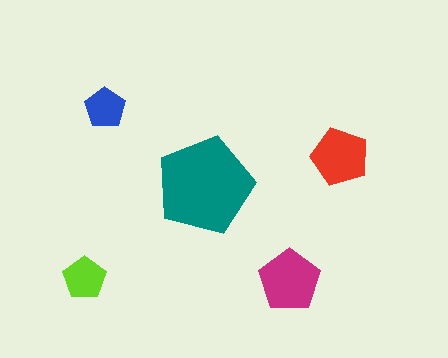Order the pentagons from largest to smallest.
the teal one, the magenta one, the red one, the lime one, the blue one.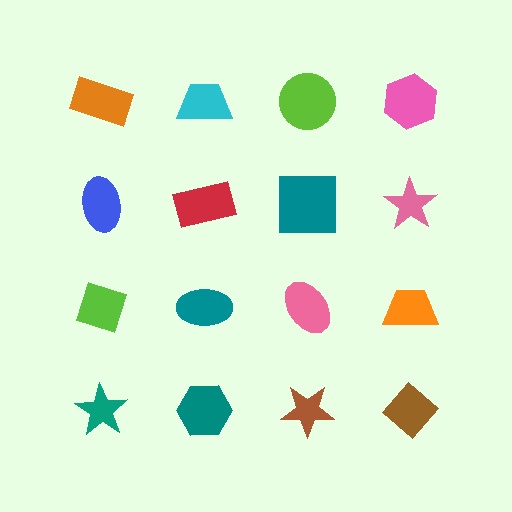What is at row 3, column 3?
A pink ellipse.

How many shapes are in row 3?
4 shapes.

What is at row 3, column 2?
A teal ellipse.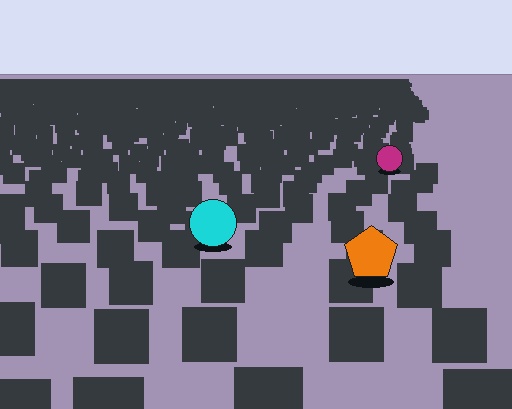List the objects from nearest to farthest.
From nearest to farthest: the orange pentagon, the cyan circle, the magenta circle.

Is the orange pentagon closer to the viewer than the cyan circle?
Yes. The orange pentagon is closer — you can tell from the texture gradient: the ground texture is coarser near it.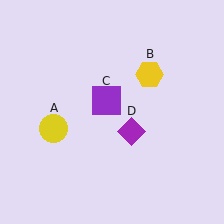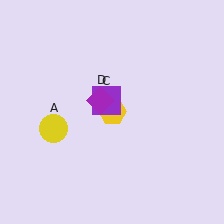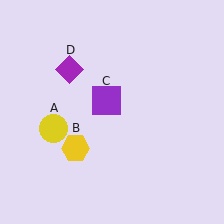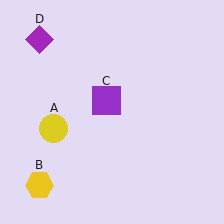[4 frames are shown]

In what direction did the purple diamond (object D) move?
The purple diamond (object D) moved up and to the left.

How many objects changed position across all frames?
2 objects changed position: yellow hexagon (object B), purple diamond (object D).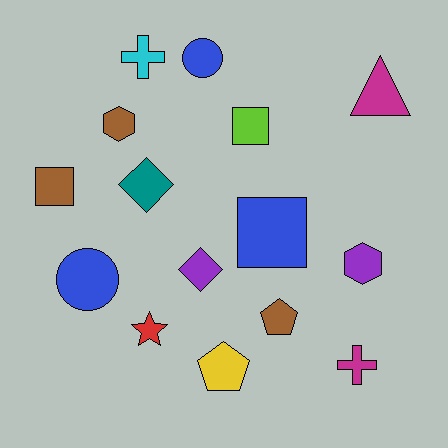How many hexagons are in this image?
There are 2 hexagons.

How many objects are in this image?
There are 15 objects.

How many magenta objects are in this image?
There are 2 magenta objects.